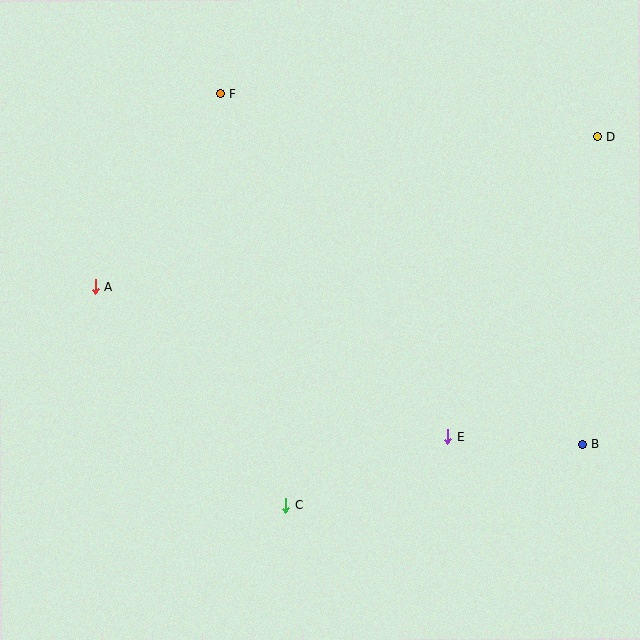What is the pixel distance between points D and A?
The distance between D and A is 524 pixels.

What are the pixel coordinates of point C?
Point C is at (286, 505).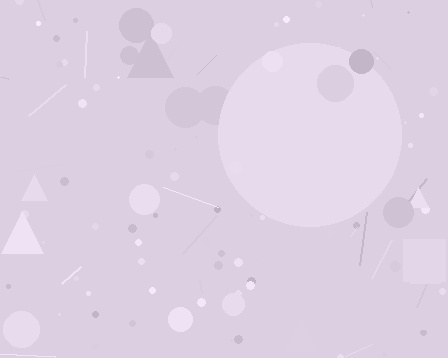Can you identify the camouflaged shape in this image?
The camouflaged shape is a circle.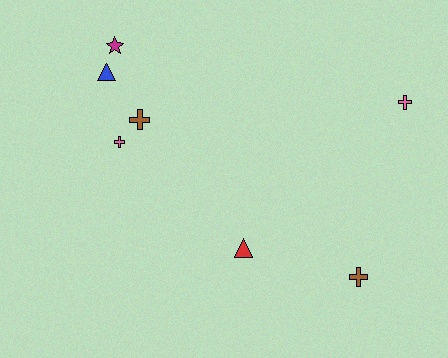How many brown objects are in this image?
There are 2 brown objects.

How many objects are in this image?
There are 7 objects.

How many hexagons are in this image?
There are no hexagons.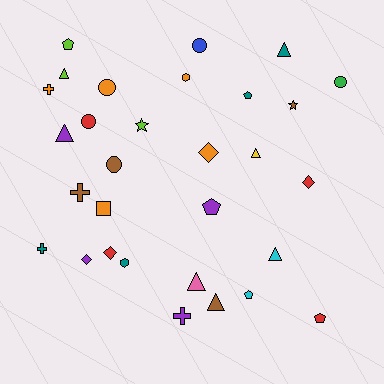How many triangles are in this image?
There are 7 triangles.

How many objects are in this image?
There are 30 objects.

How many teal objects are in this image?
There are 4 teal objects.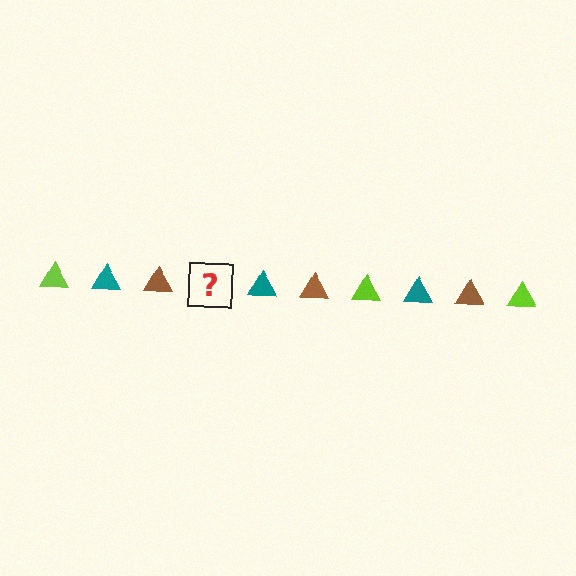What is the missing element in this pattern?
The missing element is a lime triangle.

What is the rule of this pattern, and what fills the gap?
The rule is that the pattern cycles through lime, teal, brown triangles. The gap should be filled with a lime triangle.